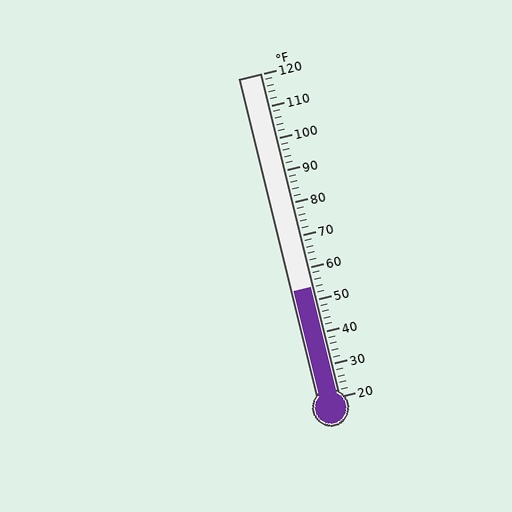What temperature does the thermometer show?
The thermometer shows approximately 54°F.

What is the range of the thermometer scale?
The thermometer scale ranges from 20°F to 120°F.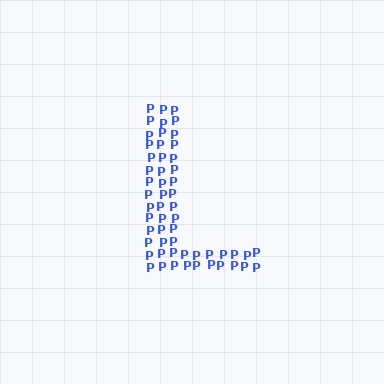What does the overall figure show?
The overall figure shows the letter L.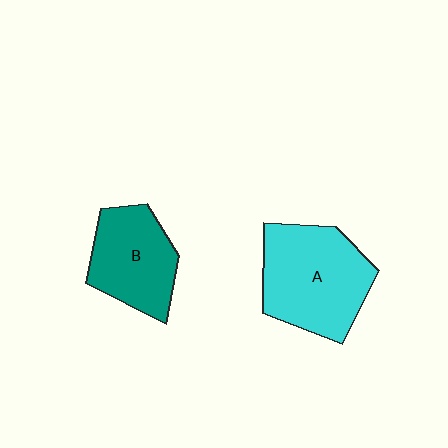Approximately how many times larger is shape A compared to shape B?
Approximately 1.4 times.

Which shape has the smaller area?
Shape B (teal).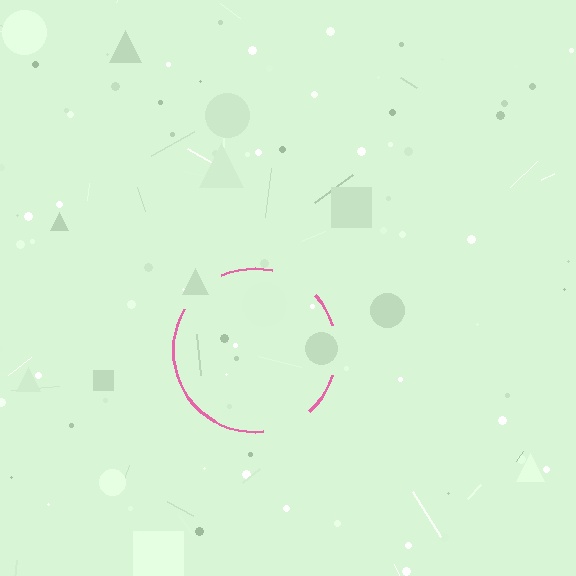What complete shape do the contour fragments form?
The contour fragments form a circle.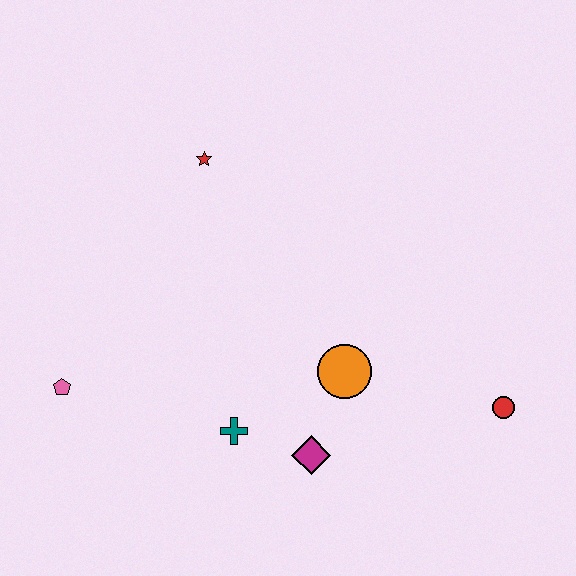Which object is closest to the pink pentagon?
The teal cross is closest to the pink pentagon.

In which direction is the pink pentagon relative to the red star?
The pink pentagon is below the red star.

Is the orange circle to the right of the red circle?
No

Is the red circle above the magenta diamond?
Yes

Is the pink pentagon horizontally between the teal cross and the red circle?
No